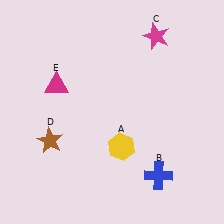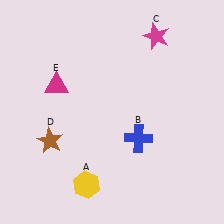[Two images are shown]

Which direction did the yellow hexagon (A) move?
The yellow hexagon (A) moved down.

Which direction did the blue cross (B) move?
The blue cross (B) moved up.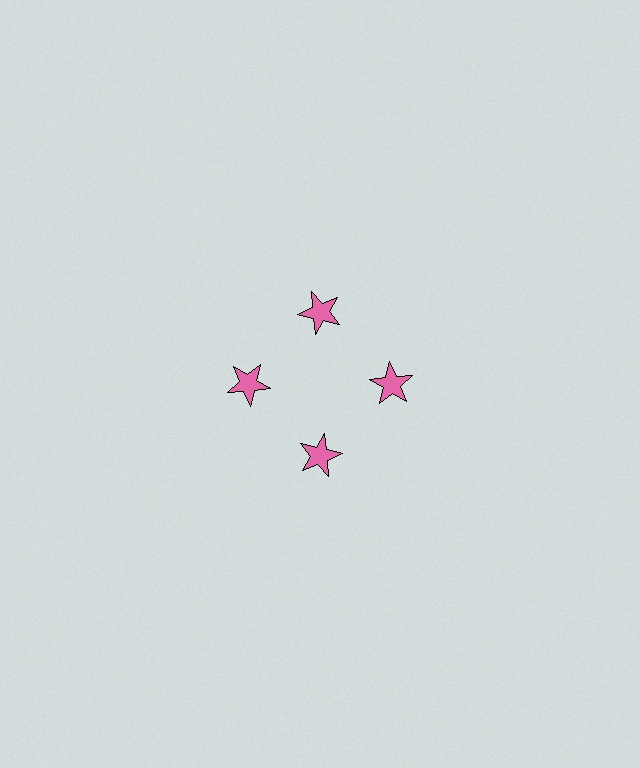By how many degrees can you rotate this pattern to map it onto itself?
The pattern maps onto itself every 90 degrees of rotation.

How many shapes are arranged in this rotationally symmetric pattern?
There are 4 shapes, arranged in 4 groups of 1.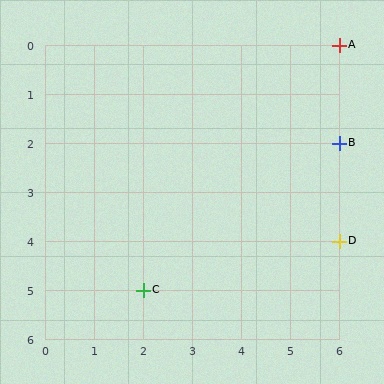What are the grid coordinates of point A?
Point A is at grid coordinates (6, 0).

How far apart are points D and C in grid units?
Points D and C are 4 columns and 1 row apart (about 4.1 grid units diagonally).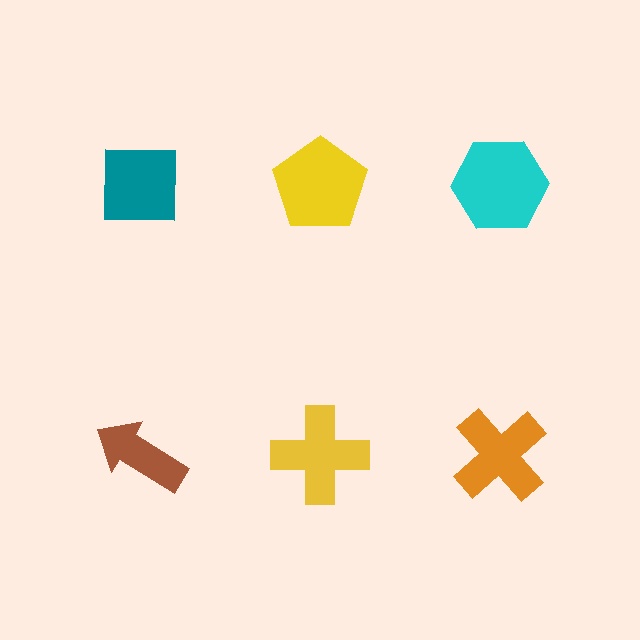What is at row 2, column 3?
An orange cross.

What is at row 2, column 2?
A yellow cross.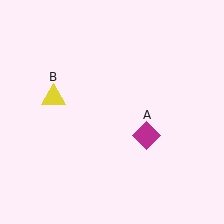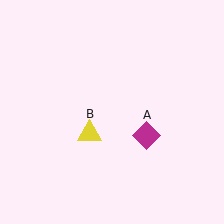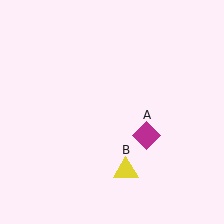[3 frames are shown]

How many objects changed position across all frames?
1 object changed position: yellow triangle (object B).